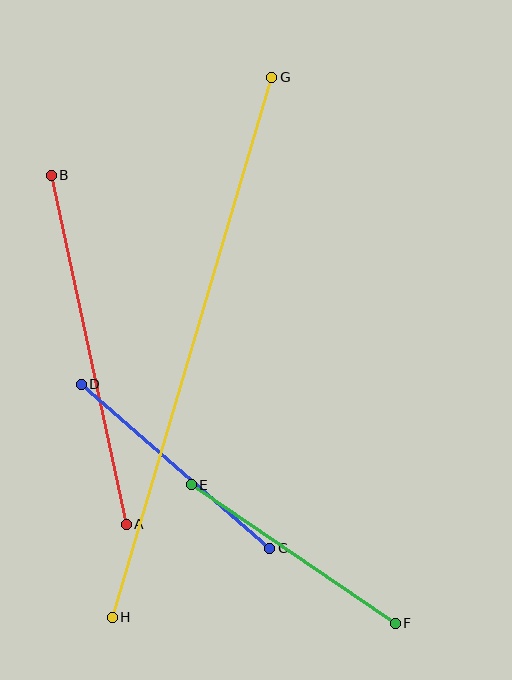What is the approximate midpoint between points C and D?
The midpoint is at approximately (176, 466) pixels.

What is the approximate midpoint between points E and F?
The midpoint is at approximately (293, 554) pixels.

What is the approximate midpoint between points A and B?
The midpoint is at approximately (89, 350) pixels.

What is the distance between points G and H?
The distance is approximately 563 pixels.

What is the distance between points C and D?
The distance is approximately 250 pixels.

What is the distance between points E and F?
The distance is approximately 247 pixels.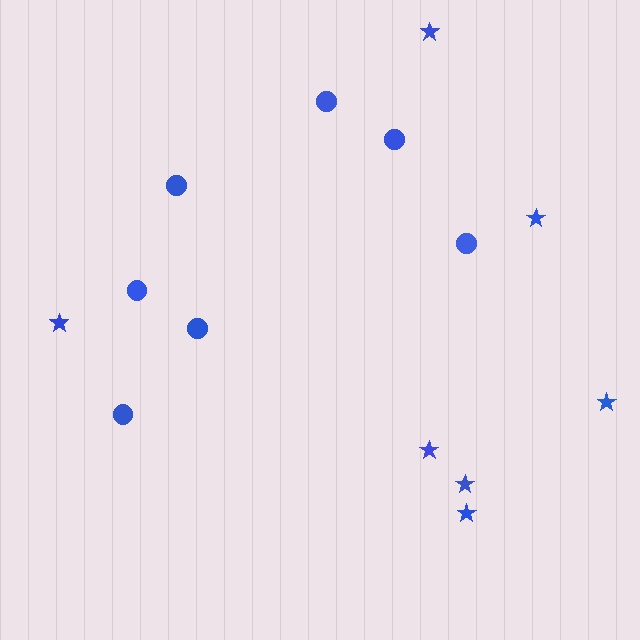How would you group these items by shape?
There are 2 groups: one group of stars (7) and one group of circles (7).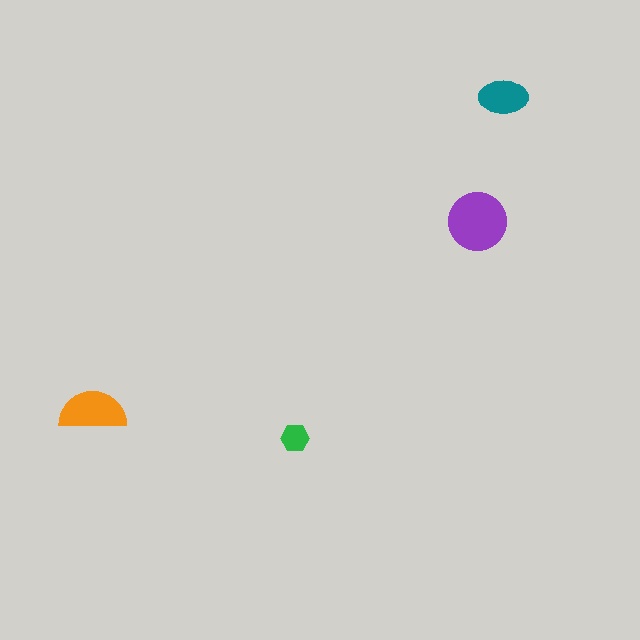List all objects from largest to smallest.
The purple circle, the orange semicircle, the teal ellipse, the green hexagon.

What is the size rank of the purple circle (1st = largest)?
1st.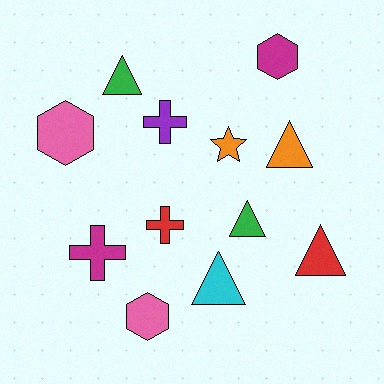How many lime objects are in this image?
There are no lime objects.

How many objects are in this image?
There are 12 objects.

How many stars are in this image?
There is 1 star.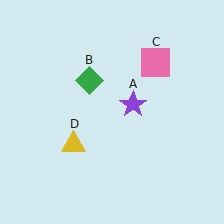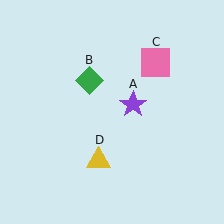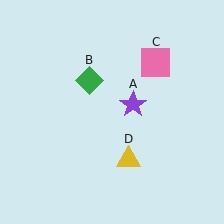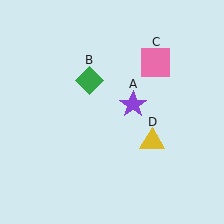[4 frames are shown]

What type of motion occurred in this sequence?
The yellow triangle (object D) rotated counterclockwise around the center of the scene.